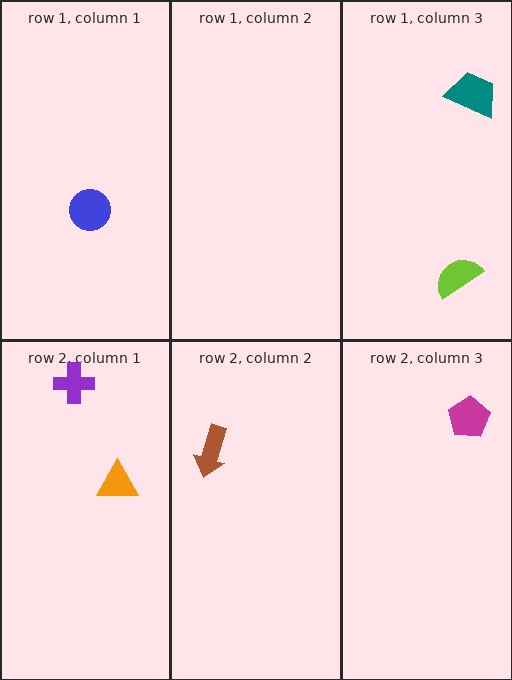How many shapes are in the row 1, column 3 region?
2.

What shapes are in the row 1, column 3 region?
The lime semicircle, the teal trapezoid.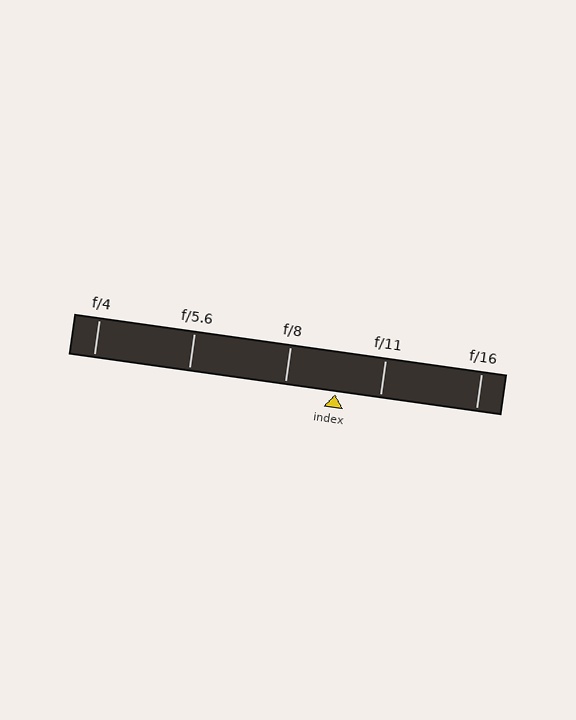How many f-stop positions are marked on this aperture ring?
There are 5 f-stop positions marked.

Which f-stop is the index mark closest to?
The index mark is closest to f/11.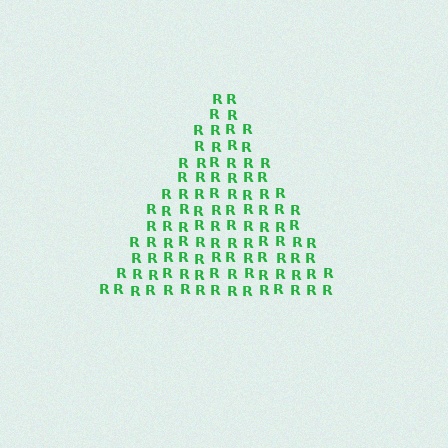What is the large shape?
The large shape is a triangle.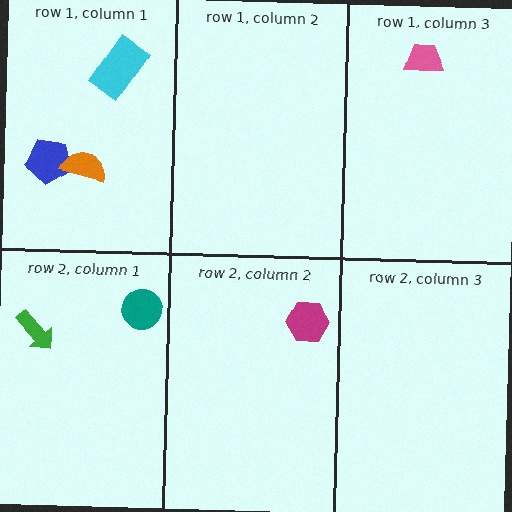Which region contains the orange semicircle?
The row 1, column 1 region.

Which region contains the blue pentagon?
The row 1, column 1 region.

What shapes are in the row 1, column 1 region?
The cyan rectangle, the blue pentagon, the orange semicircle.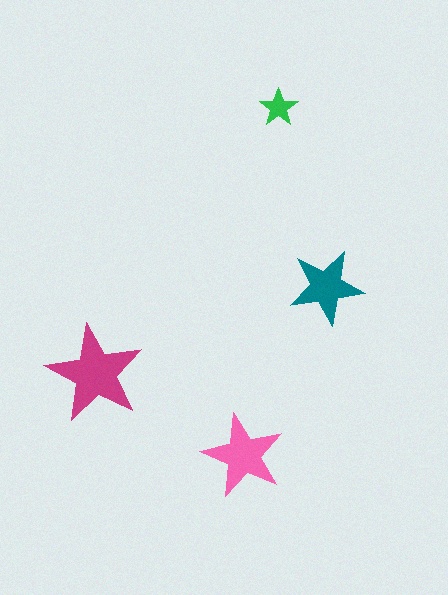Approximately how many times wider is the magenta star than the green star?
About 2.5 times wider.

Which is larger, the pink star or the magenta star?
The magenta one.